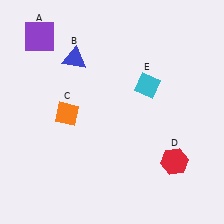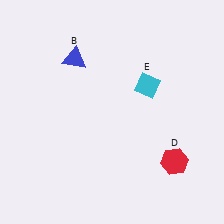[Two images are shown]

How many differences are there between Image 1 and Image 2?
There are 2 differences between the two images.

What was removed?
The purple square (A), the orange diamond (C) were removed in Image 2.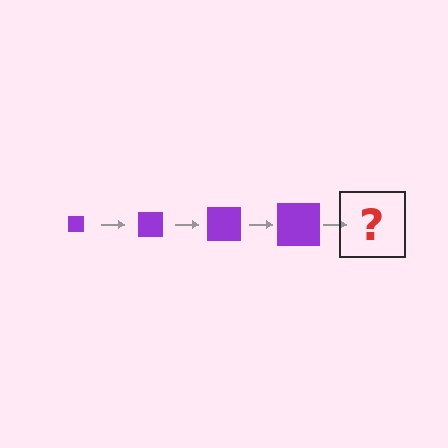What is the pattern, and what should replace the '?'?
The pattern is that the square gets progressively larger each step. The '?' should be a purple square, larger than the previous one.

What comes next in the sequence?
The next element should be a purple square, larger than the previous one.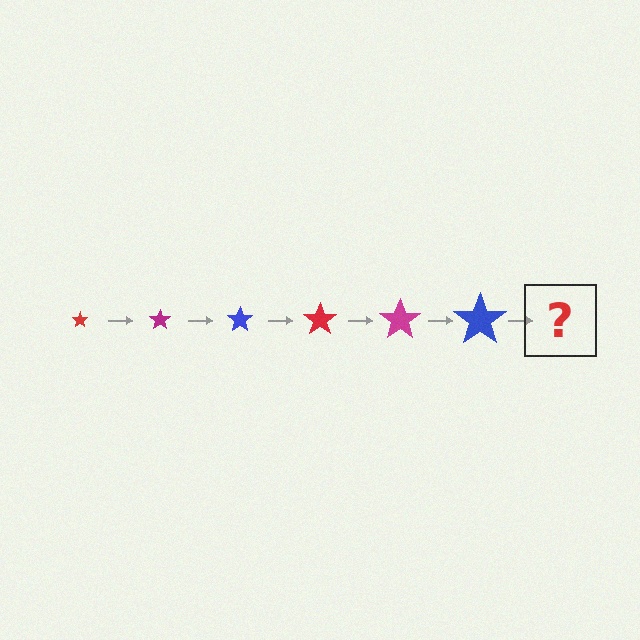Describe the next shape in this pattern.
It should be a red star, larger than the previous one.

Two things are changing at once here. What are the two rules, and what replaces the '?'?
The two rules are that the star grows larger each step and the color cycles through red, magenta, and blue. The '?' should be a red star, larger than the previous one.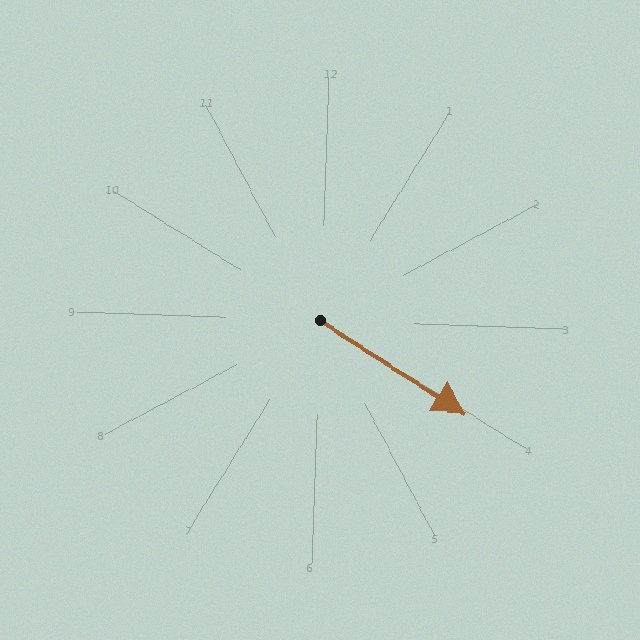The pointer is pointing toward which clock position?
Roughly 4 o'clock.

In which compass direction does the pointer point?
Southeast.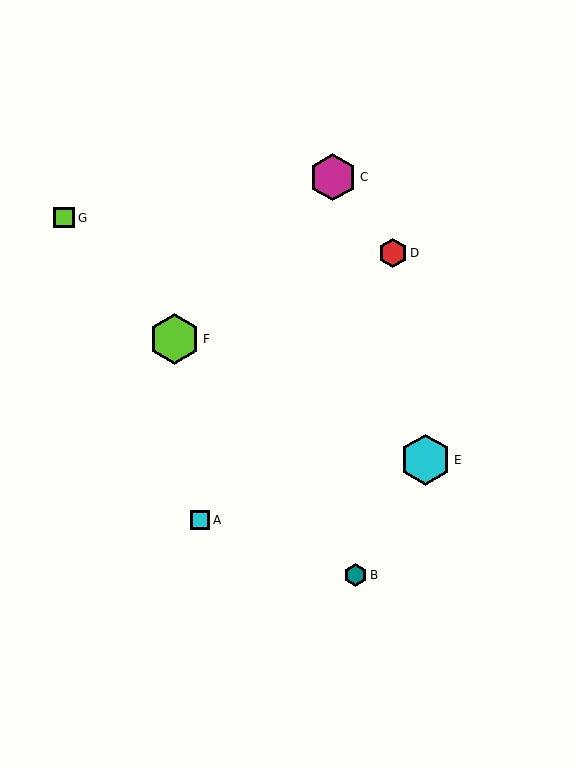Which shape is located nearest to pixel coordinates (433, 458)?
The cyan hexagon (labeled E) at (425, 460) is nearest to that location.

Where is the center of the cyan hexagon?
The center of the cyan hexagon is at (425, 460).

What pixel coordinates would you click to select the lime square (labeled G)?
Click at (64, 218) to select the lime square G.